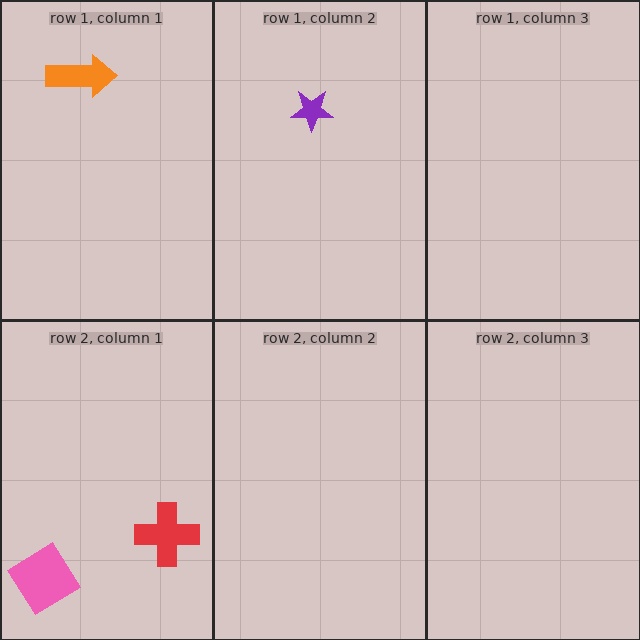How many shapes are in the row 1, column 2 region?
1.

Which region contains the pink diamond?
The row 2, column 1 region.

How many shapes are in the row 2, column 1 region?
2.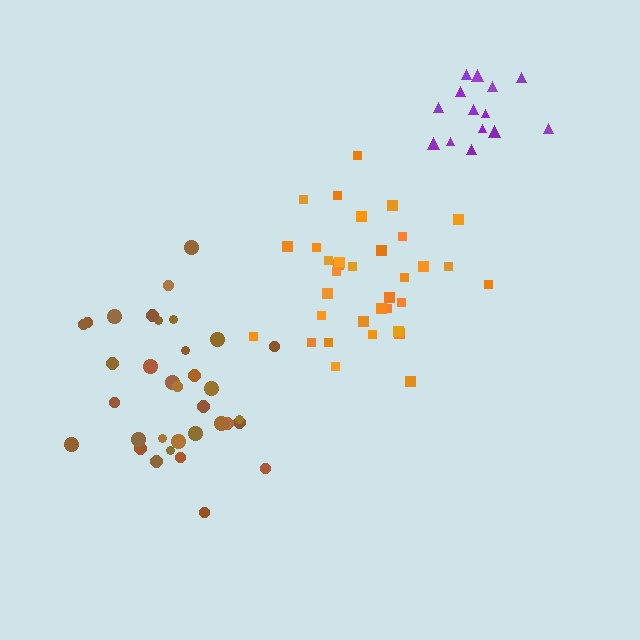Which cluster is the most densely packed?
Purple.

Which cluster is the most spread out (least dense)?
Brown.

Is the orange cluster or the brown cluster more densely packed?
Orange.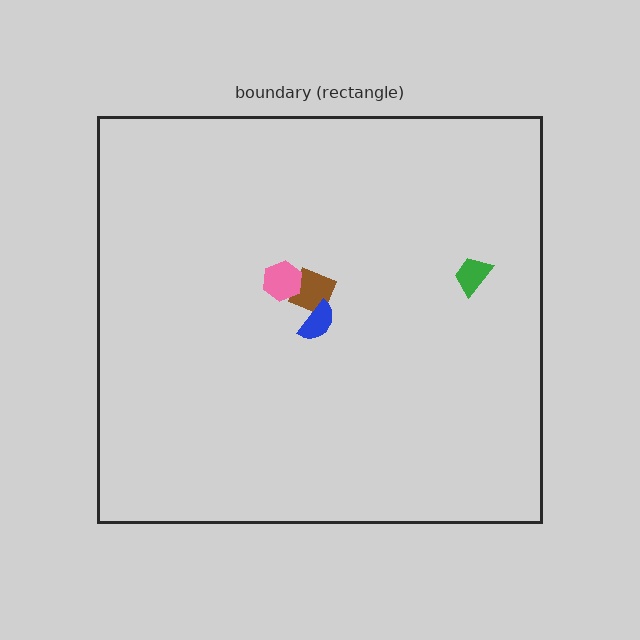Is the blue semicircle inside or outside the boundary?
Inside.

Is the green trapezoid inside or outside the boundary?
Inside.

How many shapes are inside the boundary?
4 inside, 0 outside.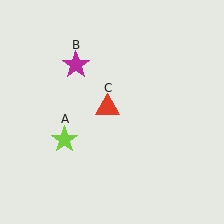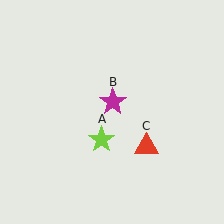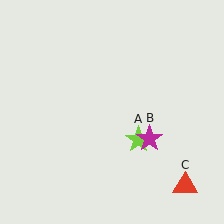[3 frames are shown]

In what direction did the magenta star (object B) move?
The magenta star (object B) moved down and to the right.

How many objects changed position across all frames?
3 objects changed position: lime star (object A), magenta star (object B), red triangle (object C).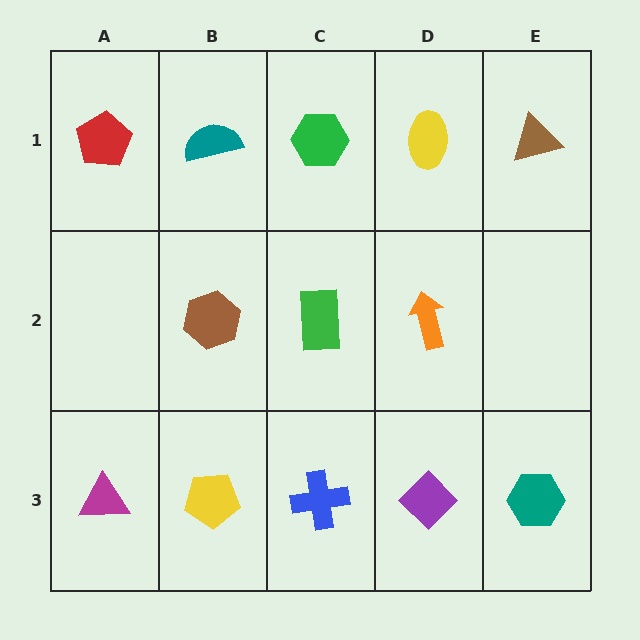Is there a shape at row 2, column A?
No, that cell is empty.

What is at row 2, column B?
A brown hexagon.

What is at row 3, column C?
A blue cross.